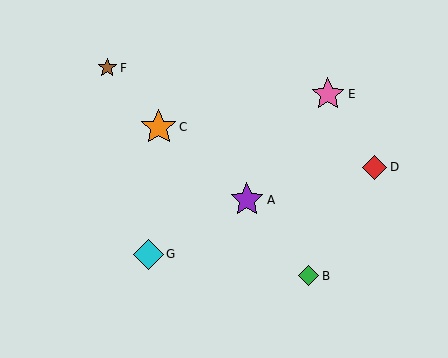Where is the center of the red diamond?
The center of the red diamond is at (375, 167).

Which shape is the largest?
The orange star (labeled C) is the largest.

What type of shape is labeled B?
Shape B is a green diamond.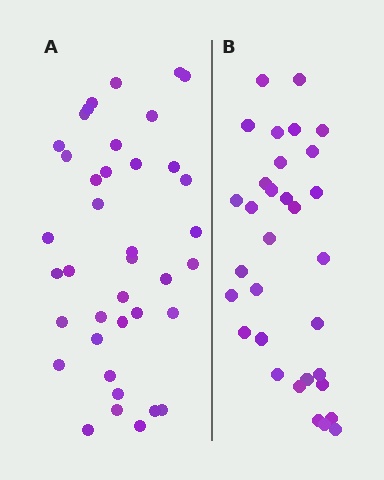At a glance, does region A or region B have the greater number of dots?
Region A (the left region) has more dots.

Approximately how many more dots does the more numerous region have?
Region A has roughly 8 or so more dots than region B.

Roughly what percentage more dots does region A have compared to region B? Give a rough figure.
About 20% more.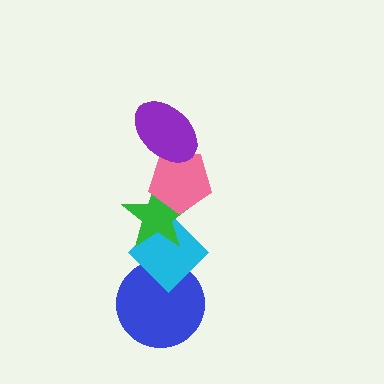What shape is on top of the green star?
The pink pentagon is on top of the green star.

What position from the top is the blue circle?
The blue circle is 5th from the top.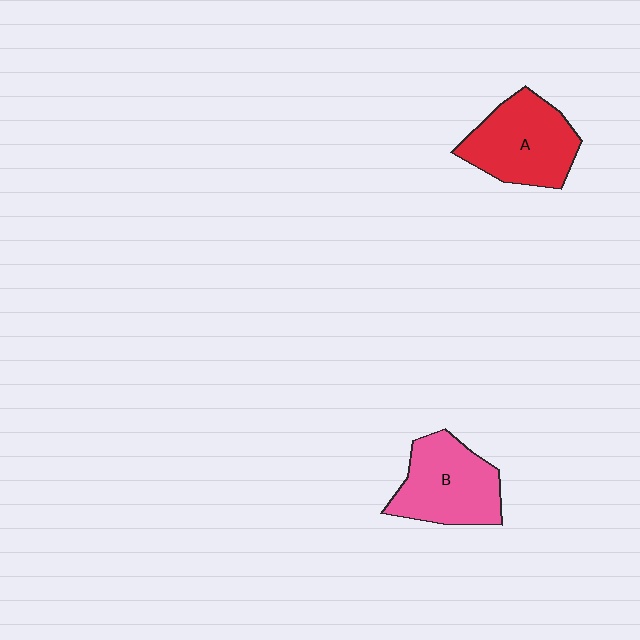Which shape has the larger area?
Shape A (red).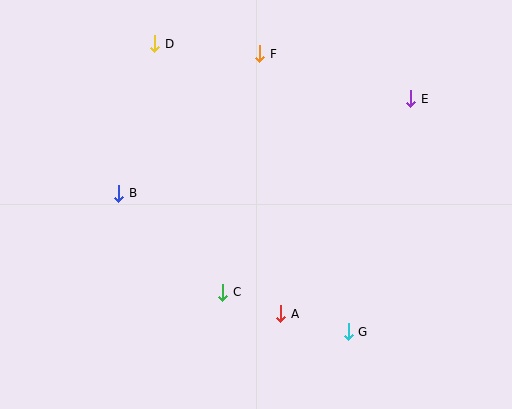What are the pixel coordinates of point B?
Point B is at (119, 193).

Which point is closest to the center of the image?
Point C at (223, 292) is closest to the center.